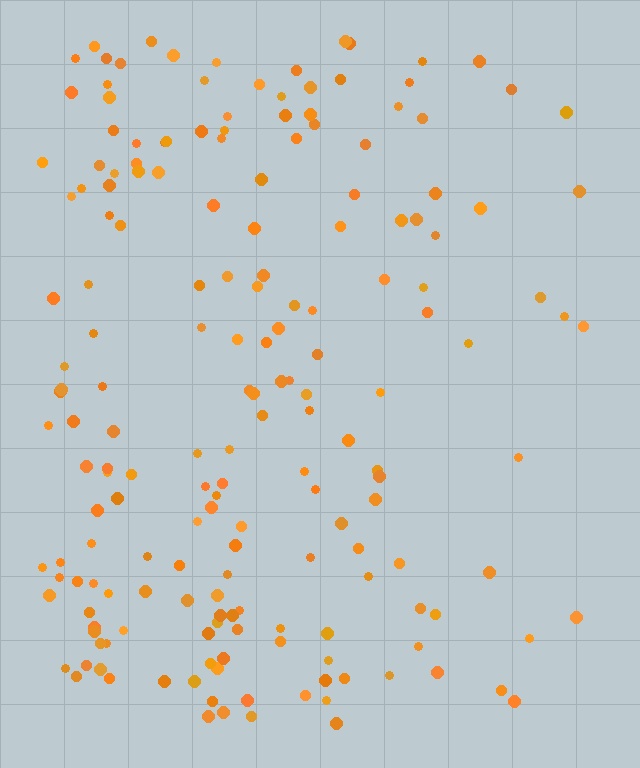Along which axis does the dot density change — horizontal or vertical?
Horizontal.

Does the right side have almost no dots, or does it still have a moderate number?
Still a moderate number, just noticeably fewer than the left.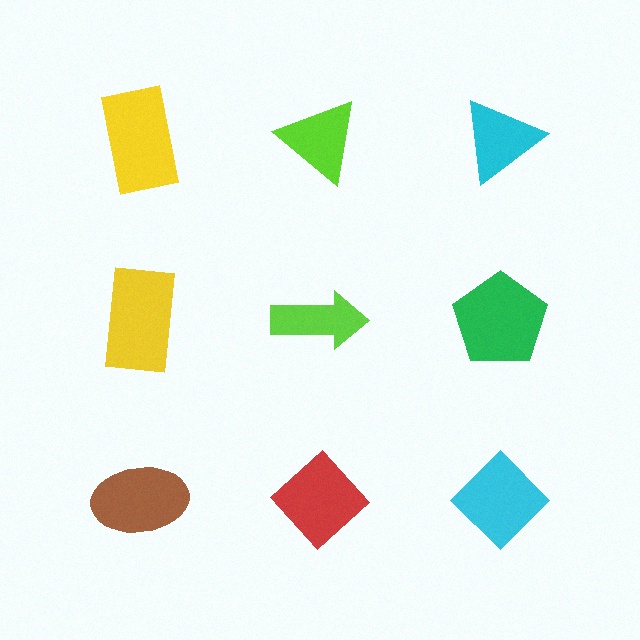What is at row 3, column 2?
A red diamond.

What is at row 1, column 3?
A cyan triangle.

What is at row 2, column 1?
A yellow rectangle.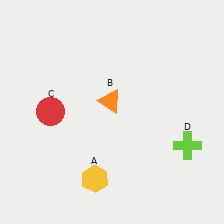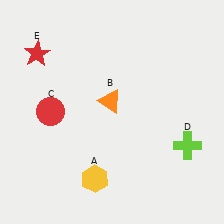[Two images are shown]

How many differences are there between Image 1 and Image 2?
There is 1 difference between the two images.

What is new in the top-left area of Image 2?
A red star (E) was added in the top-left area of Image 2.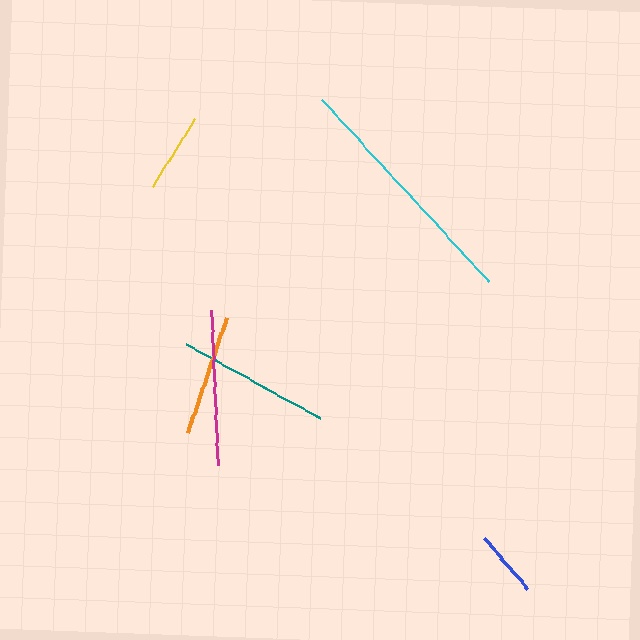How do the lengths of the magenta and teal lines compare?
The magenta and teal lines are approximately the same length.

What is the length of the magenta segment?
The magenta segment is approximately 156 pixels long.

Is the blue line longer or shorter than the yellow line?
The yellow line is longer than the blue line.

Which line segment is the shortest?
The blue line is the shortest at approximately 66 pixels.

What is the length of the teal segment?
The teal segment is approximately 153 pixels long.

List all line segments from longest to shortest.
From longest to shortest: cyan, magenta, teal, orange, yellow, blue.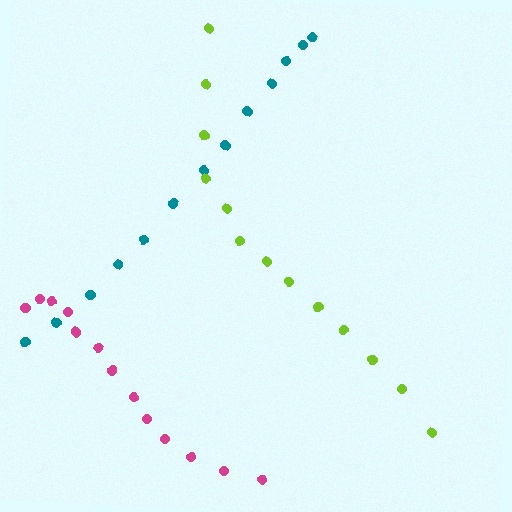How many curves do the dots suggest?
There are 3 distinct paths.